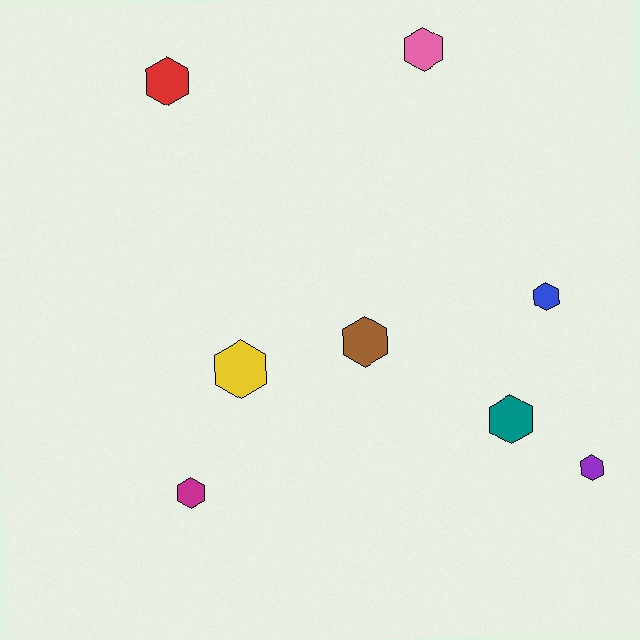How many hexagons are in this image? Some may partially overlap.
There are 8 hexagons.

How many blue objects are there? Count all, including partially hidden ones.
There is 1 blue object.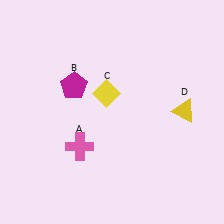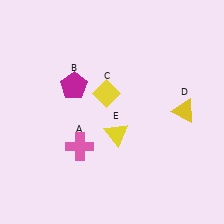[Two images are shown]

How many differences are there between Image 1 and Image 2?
There is 1 difference between the two images.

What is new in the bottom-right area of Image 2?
A yellow triangle (E) was added in the bottom-right area of Image 2.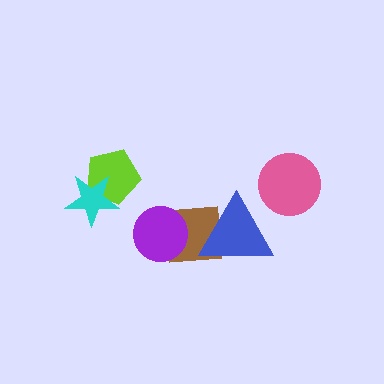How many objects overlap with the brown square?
2 objects overlap with the brown square.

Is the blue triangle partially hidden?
No, no other shape covers it.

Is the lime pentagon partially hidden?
Yes, it is partially covered by another shape.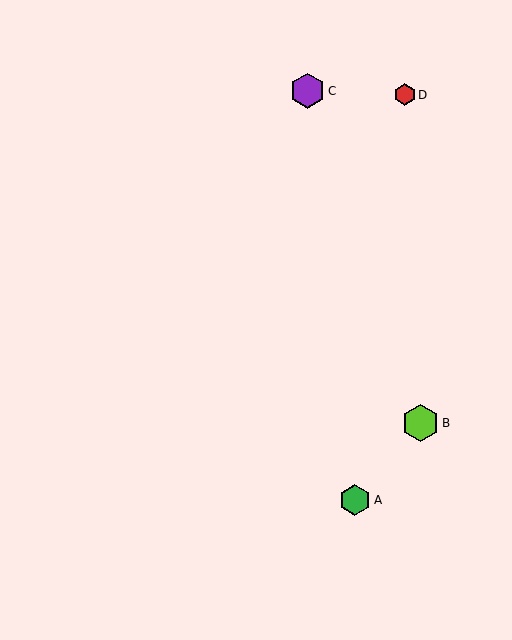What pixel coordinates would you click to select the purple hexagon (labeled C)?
Click at (307, 91) to select the purple hexagon C.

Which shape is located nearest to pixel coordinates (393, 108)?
The red hexagon (labeled D) at (405, 95) is nearest to that location.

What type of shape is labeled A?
Shape A is a green hexagon.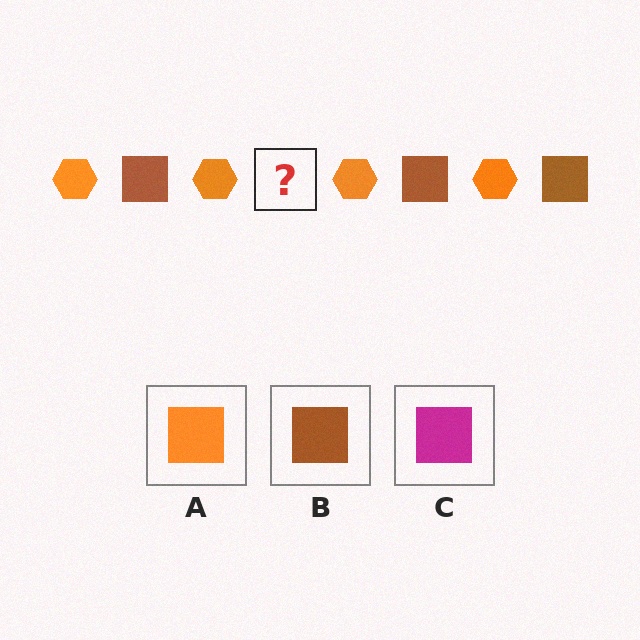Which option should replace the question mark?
Option B.